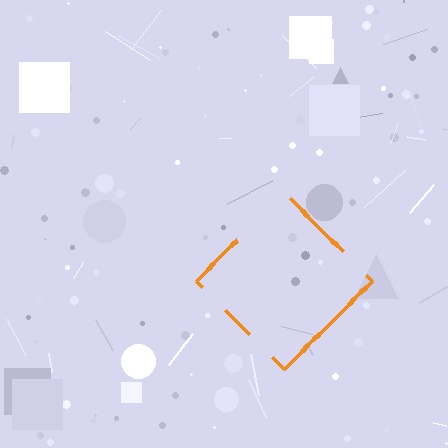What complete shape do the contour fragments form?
The contour fragments form a diamond.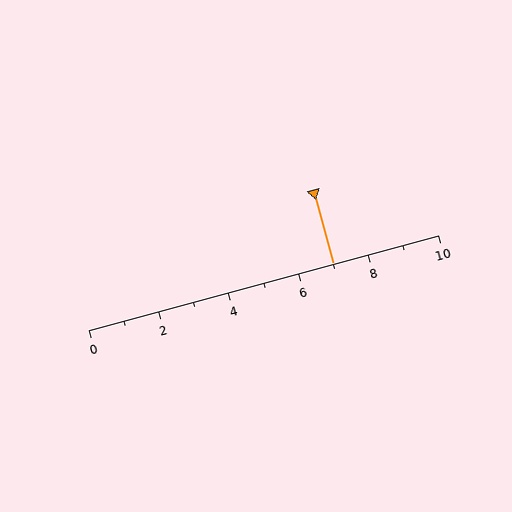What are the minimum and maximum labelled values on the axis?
The axis runs from 0 to 10.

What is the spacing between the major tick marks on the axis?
The major ticks are spaced 2 apart.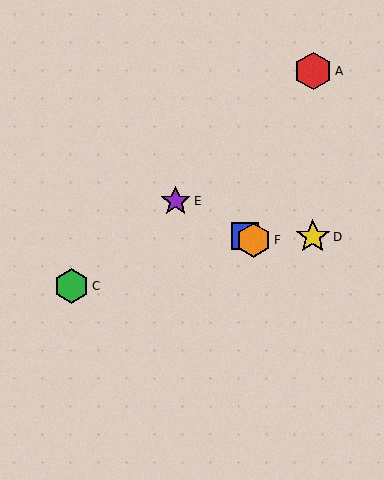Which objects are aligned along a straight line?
Objects B, E, F are aligned along a straight line.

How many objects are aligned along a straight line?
3 objects (B, E, F) are aligned along a straight line.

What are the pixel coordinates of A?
Object A is at (313, 71).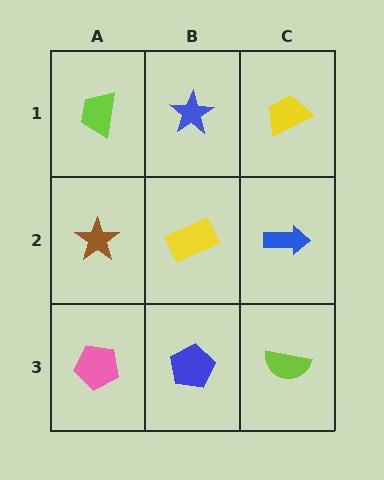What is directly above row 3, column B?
A yellow rectangle.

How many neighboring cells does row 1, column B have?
3.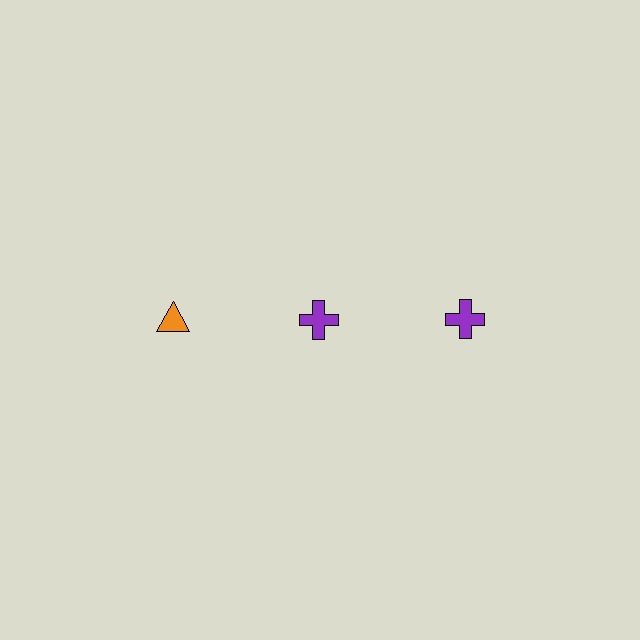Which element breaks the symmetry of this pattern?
The orange triangle in the top row, leftmost column breaks the symmetry. All other shapes are purple crosses.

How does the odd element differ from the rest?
It differs in both color (orange instead of purple) and shape (triangle instead of cross).